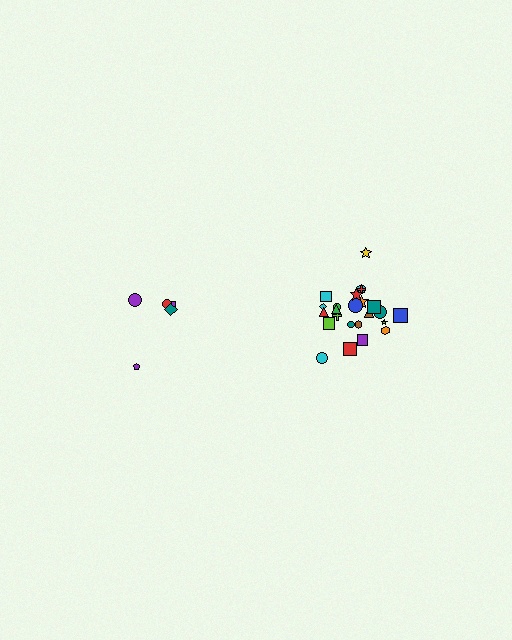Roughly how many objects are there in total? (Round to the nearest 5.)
Roughly 30 objects in total.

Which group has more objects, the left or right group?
The right group.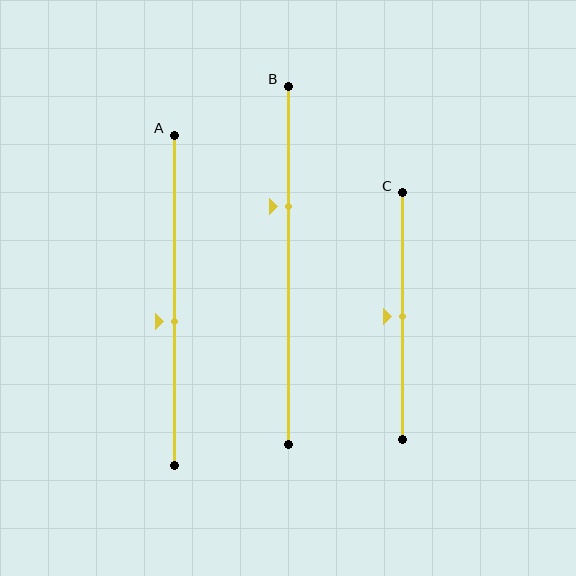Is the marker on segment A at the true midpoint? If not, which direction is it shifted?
No, the marker on segment A is shifted downward by about 6% of the segment length.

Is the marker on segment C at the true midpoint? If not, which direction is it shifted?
Yes, the marker on segment C is at the true midpoint.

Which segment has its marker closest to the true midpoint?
Segment C has its marker closest to the true midpoint.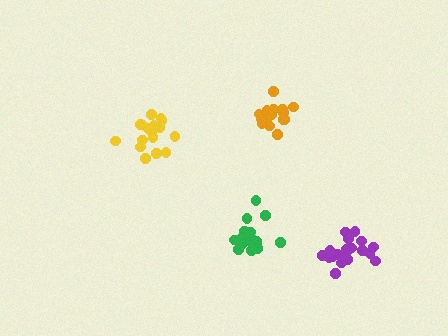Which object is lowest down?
The purple cluster is bottommost.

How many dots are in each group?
Group 1: 17 dots, Group 2: 17 dots, Group 3: 21 dots, Group 4: 21 dots (76 total).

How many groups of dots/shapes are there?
There are 4 groups.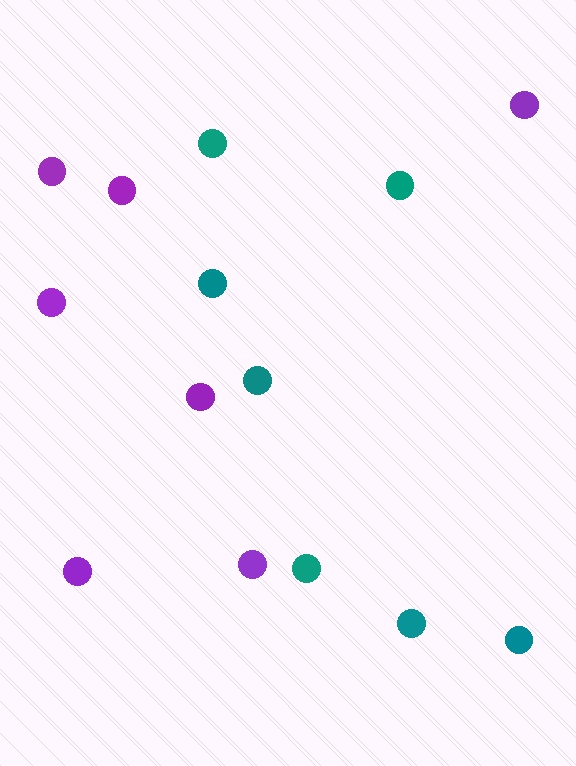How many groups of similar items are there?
There are 2 groups: one group of purple circles (7) and one group of teal circles (7).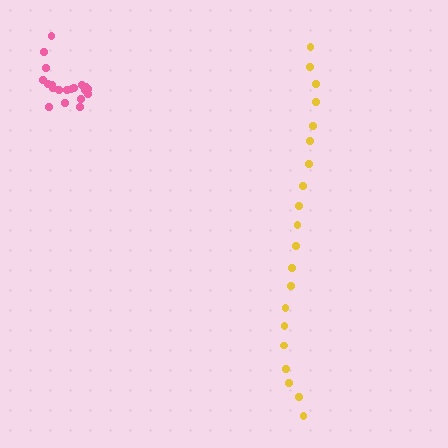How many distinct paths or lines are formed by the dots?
There are 2 distinct paths.